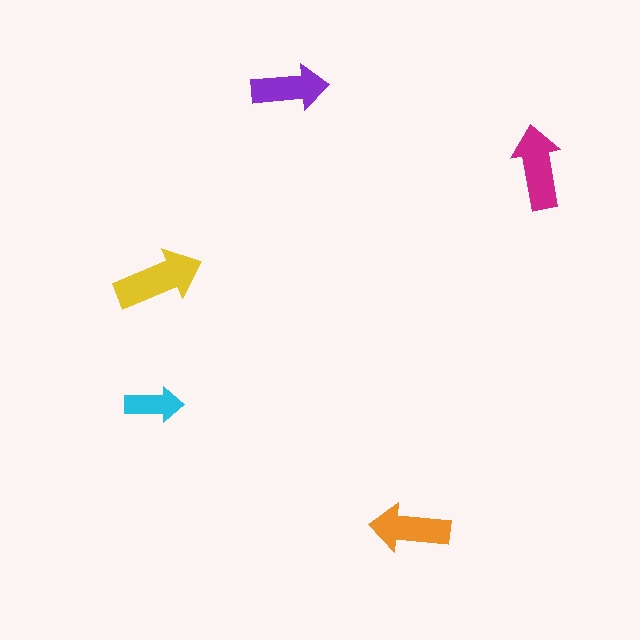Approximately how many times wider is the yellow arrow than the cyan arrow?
About 1.5 times wider.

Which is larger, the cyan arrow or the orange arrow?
The orange one.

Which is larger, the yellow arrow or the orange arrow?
The yellow one.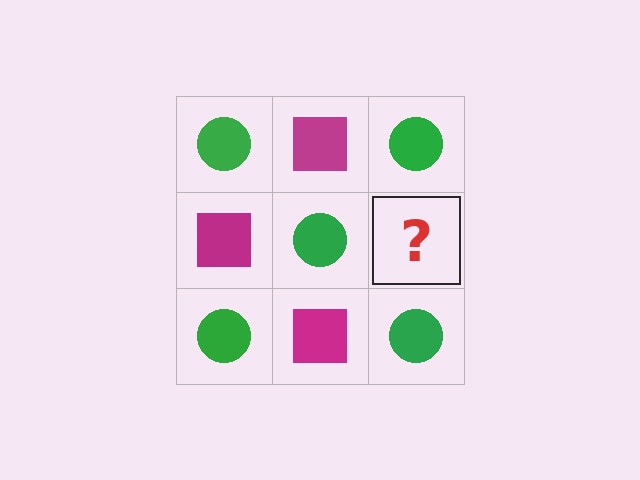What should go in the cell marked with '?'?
The missing cell should contain a magenta square.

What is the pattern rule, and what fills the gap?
The rule is that it alternates green circle and magenta square in a checkerboard pattern. The gap should be filled with a magenta square.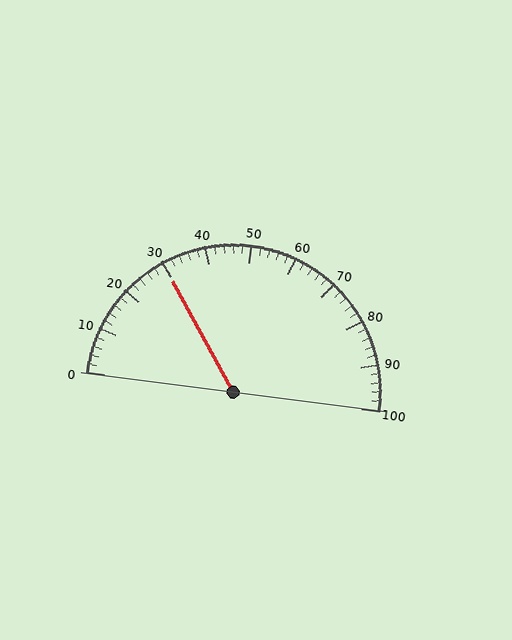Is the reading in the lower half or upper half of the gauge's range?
The reading is in the lower half of the range (0 to 100).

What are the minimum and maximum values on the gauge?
The gauge ranges from 0 to 100.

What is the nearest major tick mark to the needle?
The nearest major tick mark is 30.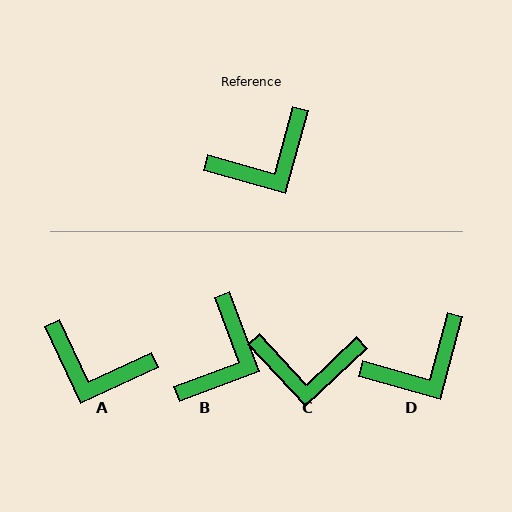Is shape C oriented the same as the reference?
No, it is off by about 32 degrees.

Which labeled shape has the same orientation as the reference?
D.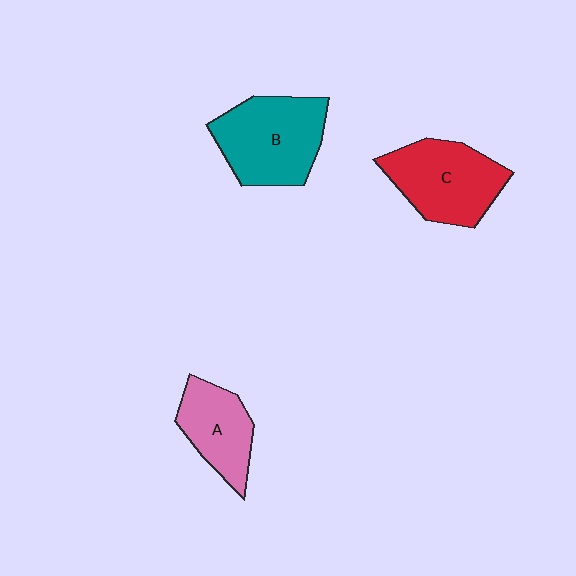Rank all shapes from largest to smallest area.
From largest to smallest: B (teal), C (red), A (pink).